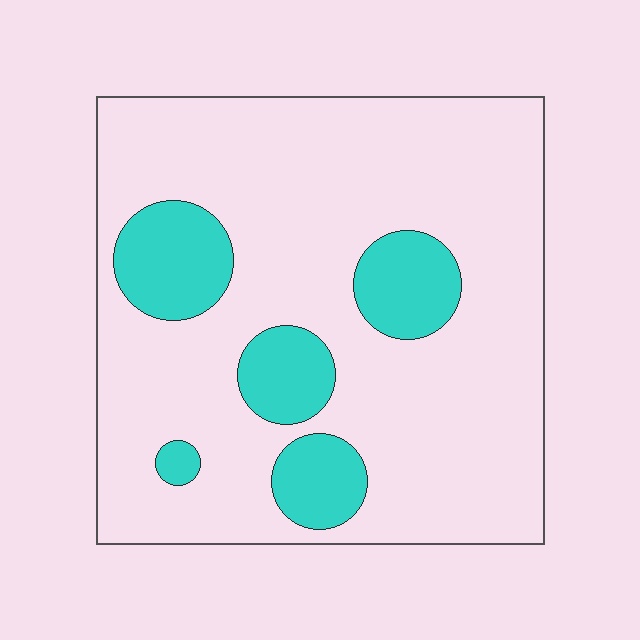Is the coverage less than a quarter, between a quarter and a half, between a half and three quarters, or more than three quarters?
Less than a quarter.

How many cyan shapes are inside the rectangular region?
5.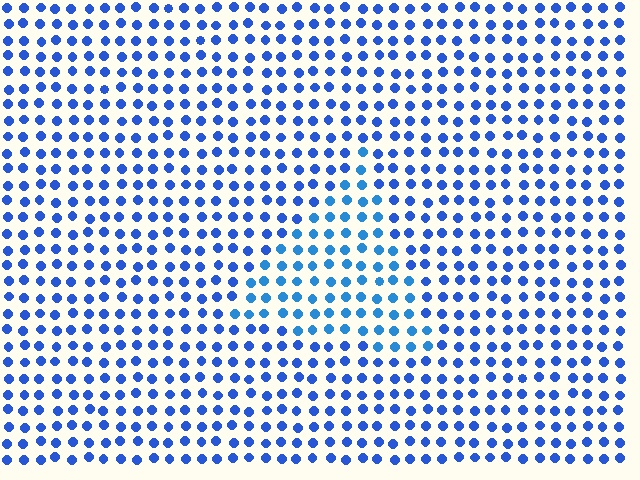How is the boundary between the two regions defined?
The boundary is defined purely by a slight shift in hue (about 18 degrees). Spacing, size, and orientation are identical on both sides.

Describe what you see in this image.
The image is filled with small blue elements in a uniform arrangement. A triangle-shaped region is visible where the elements are tinted to a slightly different hue, forming a subtle color boundary.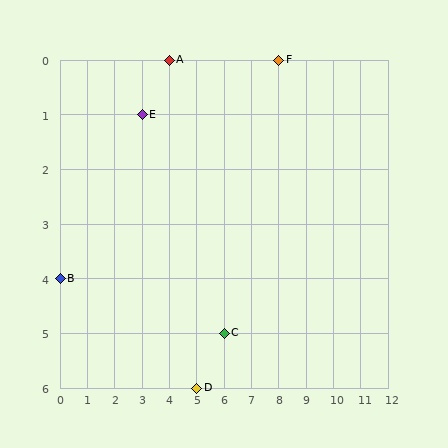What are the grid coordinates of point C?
Point C is at grid coordinates (6, 5).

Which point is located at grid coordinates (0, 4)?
Point B is at (0, 4).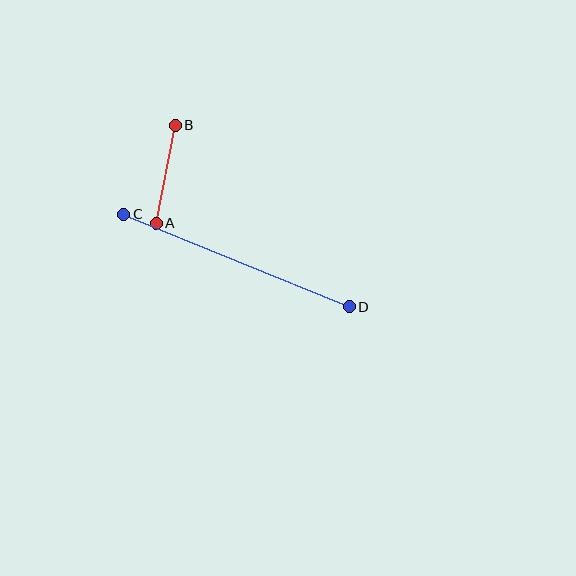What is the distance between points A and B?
The distance is approximately 100 pixels.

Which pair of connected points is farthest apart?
Points C and D are farthest apart.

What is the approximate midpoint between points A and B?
The midpoint is at approximately (166, 174) pixels.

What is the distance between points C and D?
The distance is approximately 244 pixels.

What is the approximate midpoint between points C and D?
The midpoint is at approximately (236, 261) pixels.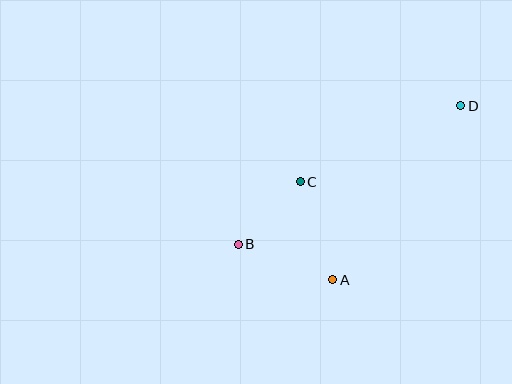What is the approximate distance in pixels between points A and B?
The distance between A and B is approximately 101 pixels.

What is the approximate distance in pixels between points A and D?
The distance between A and D is approximately 216 pixels.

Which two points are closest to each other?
Points B and C are closest to each other.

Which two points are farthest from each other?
Points B and D are farthest from each other.